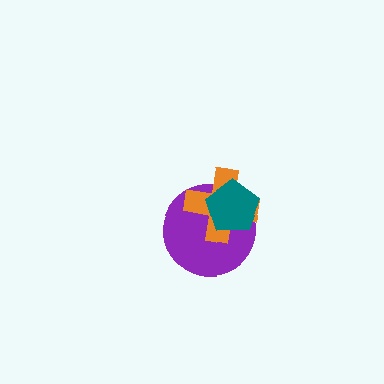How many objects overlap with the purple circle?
2 objects overlap with the purple circle.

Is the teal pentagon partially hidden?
No, no other shape covers it.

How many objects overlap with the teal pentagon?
2 objects overlap with the teal pentagon.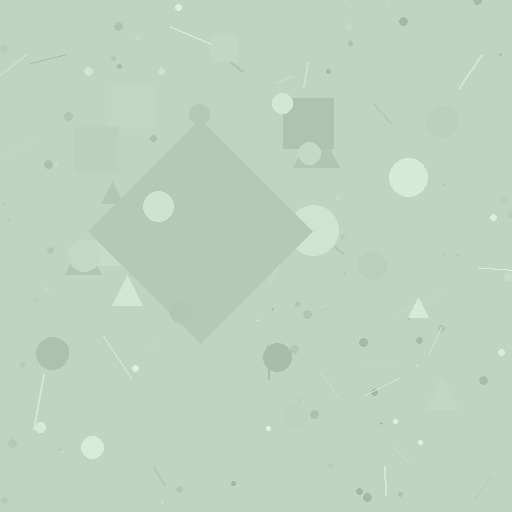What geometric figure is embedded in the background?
A diamond is embedded in the background.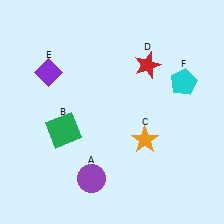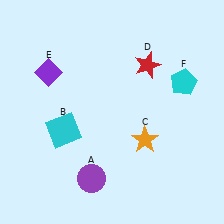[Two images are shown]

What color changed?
The square (B) changed from green in Image 1 to cyan in Image 2.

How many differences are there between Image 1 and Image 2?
There is 1 difference between the two images.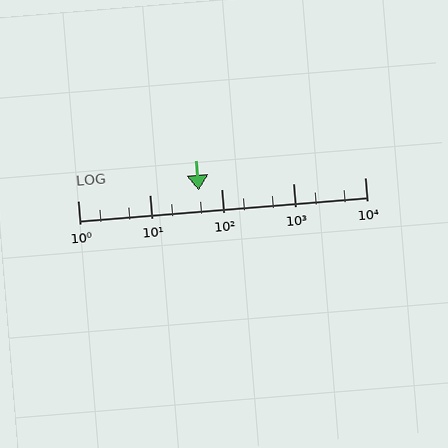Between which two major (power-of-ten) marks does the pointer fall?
The pointer is between 10 and 100.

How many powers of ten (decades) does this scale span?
The scale spans 4 decades, from 1 to 10000.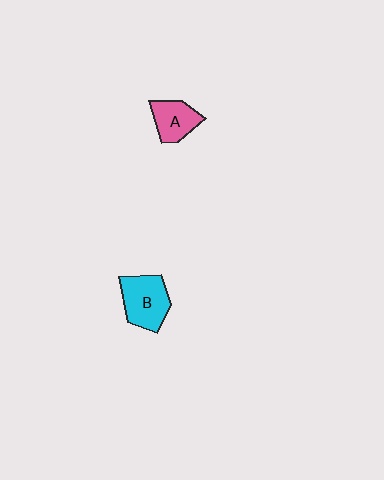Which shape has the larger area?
Shape B (cyan).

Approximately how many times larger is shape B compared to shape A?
Approximately 1.4 times.